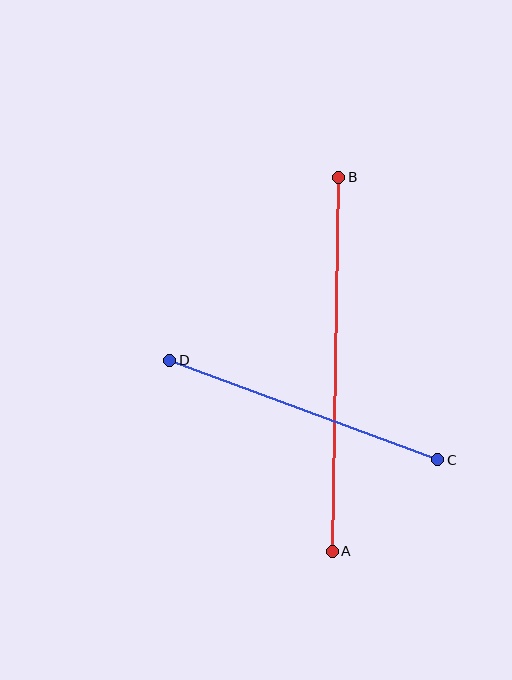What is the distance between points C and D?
The distance is approximately 285 pixels.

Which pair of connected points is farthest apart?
Points A and B are farthest apart.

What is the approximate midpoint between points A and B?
The midpoint is at approximately (335, 364) pixels.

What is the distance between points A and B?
The distance is approximately 374 pixels.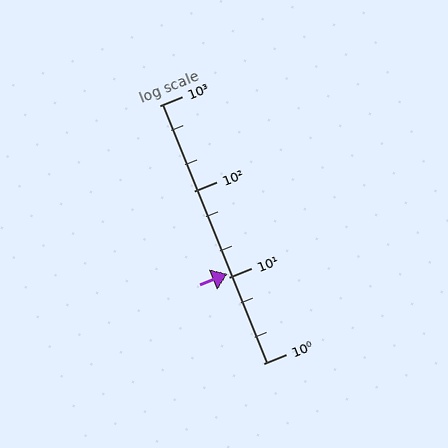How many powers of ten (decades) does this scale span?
The scale spans 3 decades, from 1 to 1000.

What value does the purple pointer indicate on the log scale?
The pointer indicates approximately 11.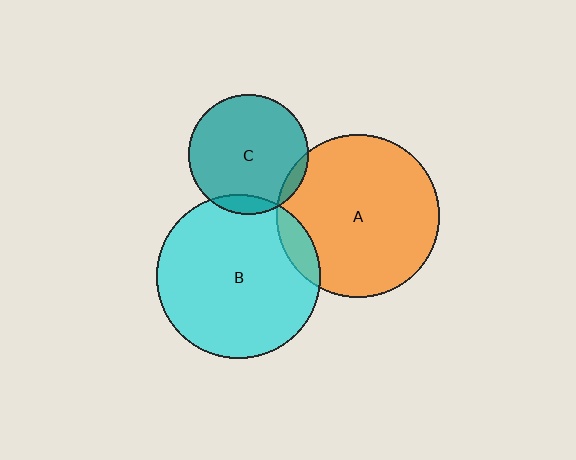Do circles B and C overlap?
Yes.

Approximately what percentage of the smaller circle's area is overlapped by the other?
Approximately 10%.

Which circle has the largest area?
Circle B (cyan).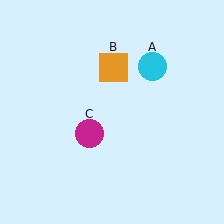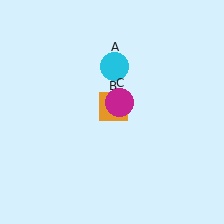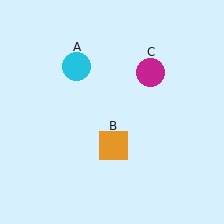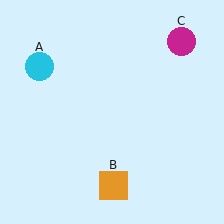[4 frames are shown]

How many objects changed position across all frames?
3 objects changed position: cyan circle (object A), orange square (object B), magenta circle (object C).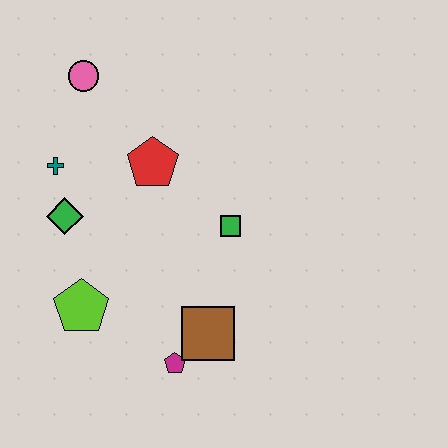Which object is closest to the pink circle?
The teal cross is closest to the pink circle.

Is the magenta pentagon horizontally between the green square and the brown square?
No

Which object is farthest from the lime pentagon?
The pink circle is farthest from the lime pentagon.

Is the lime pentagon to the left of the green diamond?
No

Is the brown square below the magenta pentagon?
No